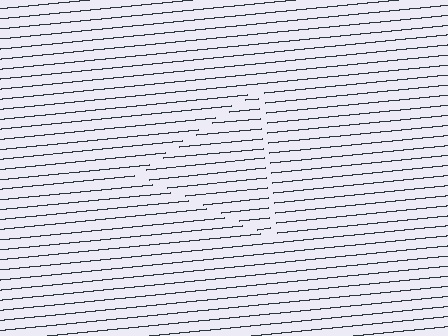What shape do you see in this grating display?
An illusory triangle. The interior of the shape contains the same grating, shifted by half a period — the contour is defined by the phase discontinuity where line-ends from the inner and outer gratings abut.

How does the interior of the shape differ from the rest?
The interior of the shape contains the same grating, shifted by half a period — the contour is defined by the phase discontinuity where line-ends from the inner and outer gratings abut.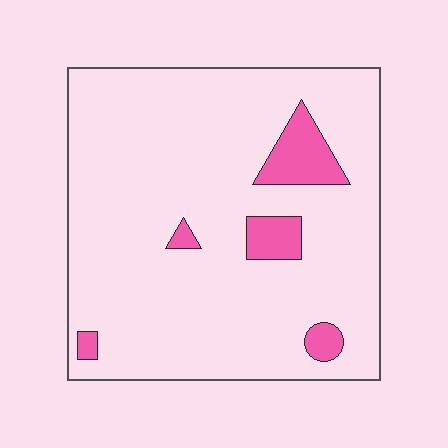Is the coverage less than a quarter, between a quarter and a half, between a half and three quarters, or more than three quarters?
Less than a quarter.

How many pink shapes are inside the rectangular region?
5.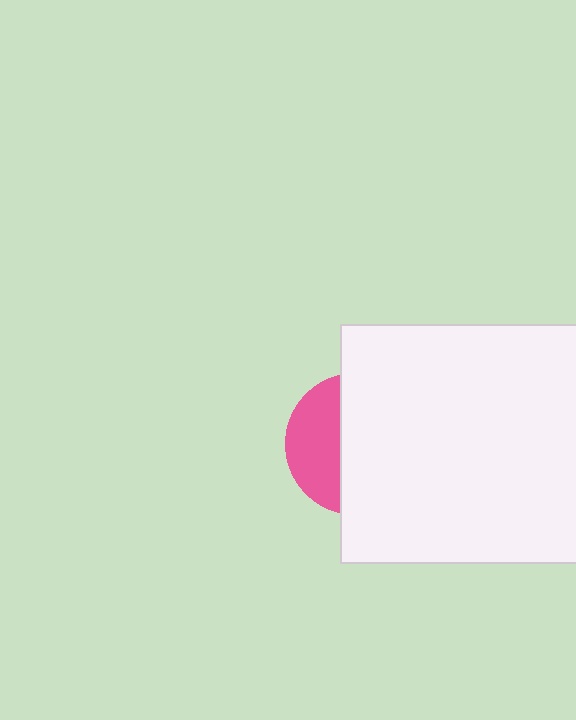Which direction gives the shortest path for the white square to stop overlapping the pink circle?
Moving right gives the shortest separation.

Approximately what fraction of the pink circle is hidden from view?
Roughly 64% of the pink circle is hidden behind the white square.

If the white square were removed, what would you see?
You would see the complete pink circle.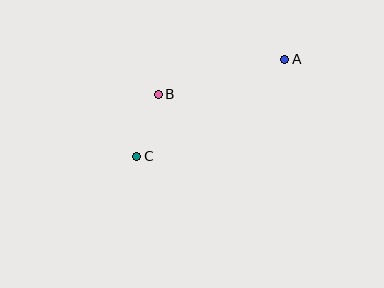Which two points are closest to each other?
Points B and C are closest to each other.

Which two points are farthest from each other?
Points A and C are farthest from each other.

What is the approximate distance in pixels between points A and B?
The distance between A and B is approximately 131 pixels.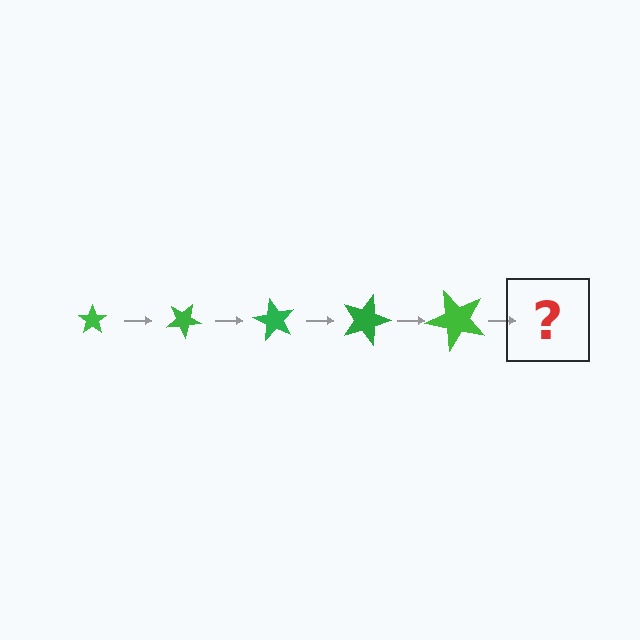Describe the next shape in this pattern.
It should be a star, larger than the previous one and rotated 150 degrees from the start.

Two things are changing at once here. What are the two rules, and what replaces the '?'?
The two rules are that the star grows larger each step and it rotates 30 degrees each step. The '?' should be a star, larger than the previous one and rotated 150 degrees from the start.